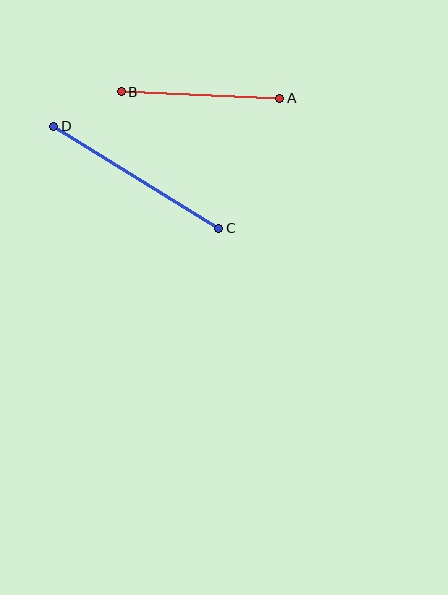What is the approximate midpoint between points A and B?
The midpoint is at approximately (200, 95) pixels.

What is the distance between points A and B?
The distance is approximately 159 pixels.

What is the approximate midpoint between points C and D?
The midpoint is at approximately (136, 177) pixels.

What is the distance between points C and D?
The distance is approximately 194 pixels.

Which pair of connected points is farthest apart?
Points C and D are farthest apart.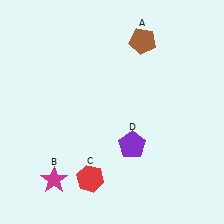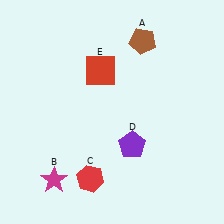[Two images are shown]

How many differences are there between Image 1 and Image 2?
There is 1 difference between the two images.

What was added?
A red square (E) was added in Image 2.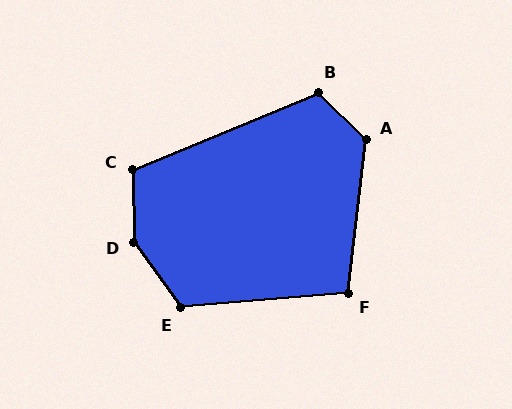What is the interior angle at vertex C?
Approximately 112 degrees (obtuse).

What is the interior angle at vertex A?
Approximately 128 degrees (obtuse).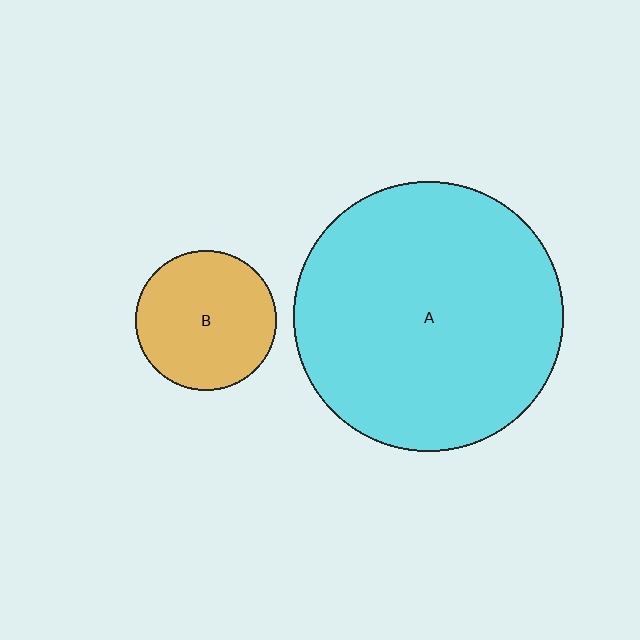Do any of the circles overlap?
No, none of the circles overlap.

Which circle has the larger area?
Circle A (cyan).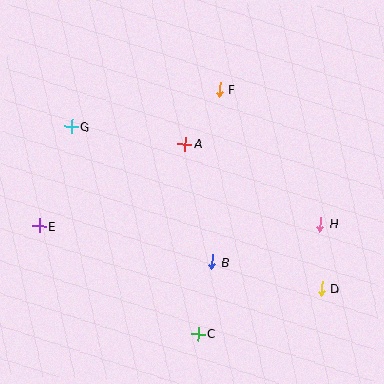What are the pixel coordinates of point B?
Point B is at (212, 262).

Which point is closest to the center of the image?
Point A at (185, 144) is closest to the center.